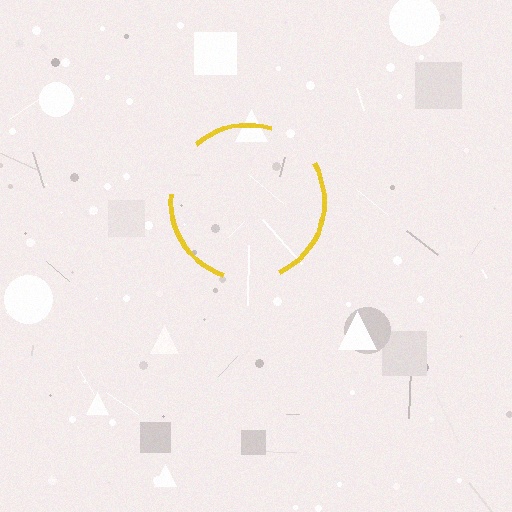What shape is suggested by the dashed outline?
The dashed outline suggests a circle.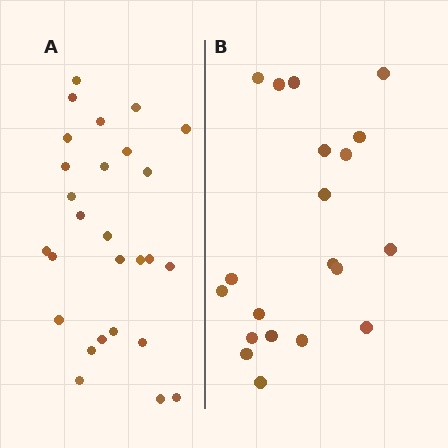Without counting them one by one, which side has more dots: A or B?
Region A (the left region) has more dots.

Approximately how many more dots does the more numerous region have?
Region A has roughly 8 or so more dots than region B.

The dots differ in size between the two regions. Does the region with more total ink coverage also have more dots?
No. Region B has more total ink coverage because its dots are larger, but region A actually contains more individual dots. Total area can be misleading — the number of items is what matters here.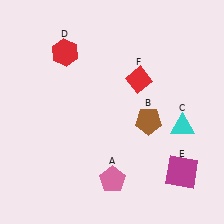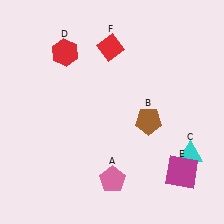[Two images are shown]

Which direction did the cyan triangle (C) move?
The cyan triangle (C) moved down.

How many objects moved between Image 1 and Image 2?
2 objects moved between the two images.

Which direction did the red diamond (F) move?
The red diamond (F) moved up.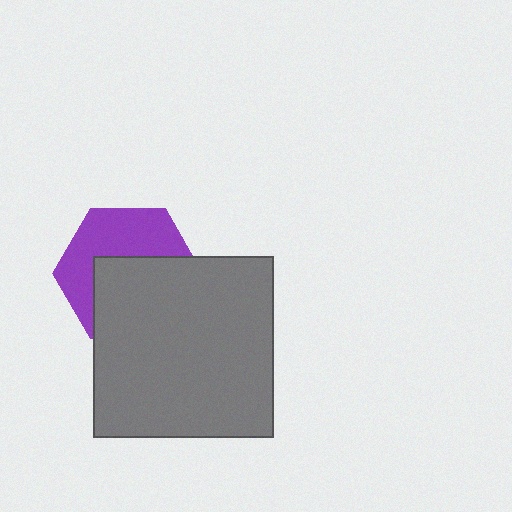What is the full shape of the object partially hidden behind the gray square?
The partially hidden object is a purple hexagon.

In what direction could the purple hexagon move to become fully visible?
The purple hexagon could move up. That would shift it out from behind the gray square entirely.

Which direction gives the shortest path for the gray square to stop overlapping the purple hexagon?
Moving down gives the shortest separation.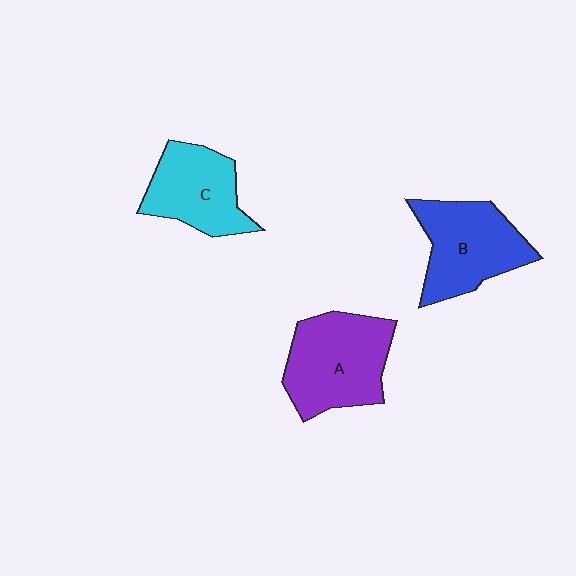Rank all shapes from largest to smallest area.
From largest to smallest: A (purple), B (blue), C (cyan).